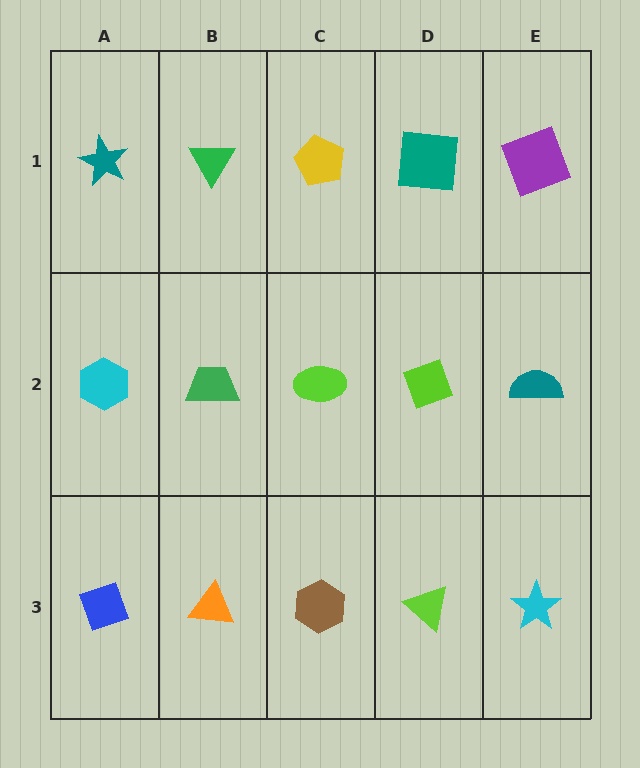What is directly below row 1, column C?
A lime ellipse.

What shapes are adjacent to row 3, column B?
A green trapezoid (row 2, column B), a blue diamond (row 3, column A), a brown hexagon (row 3, column C).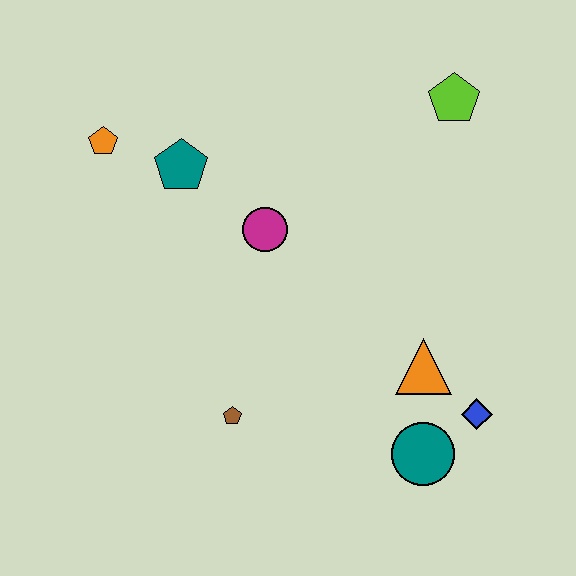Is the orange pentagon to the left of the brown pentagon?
Yes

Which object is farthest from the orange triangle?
The orange pentagon is farthest from the orange triangle.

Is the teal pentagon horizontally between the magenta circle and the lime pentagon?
No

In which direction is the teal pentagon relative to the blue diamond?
The teal pentagon is to the left of the blue diamond.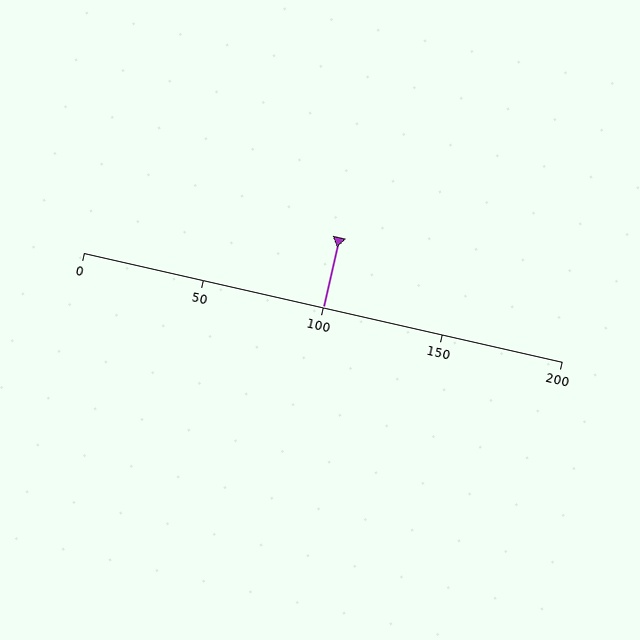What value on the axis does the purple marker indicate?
The marker indicates approximately 100.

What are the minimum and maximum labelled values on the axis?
The axis runs from 0 to 200.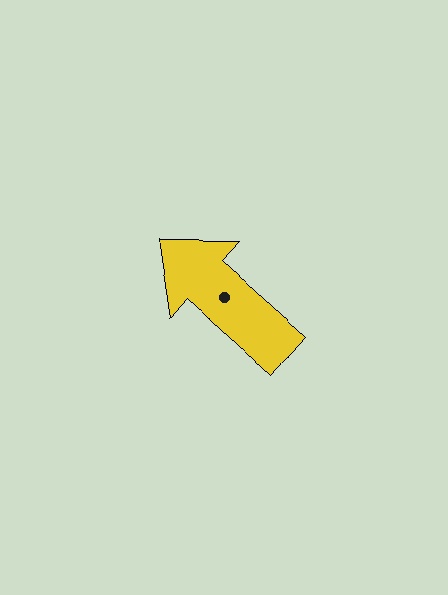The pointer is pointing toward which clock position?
Roughly 10 o'clock.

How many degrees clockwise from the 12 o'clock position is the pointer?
Approximately 311 degrees.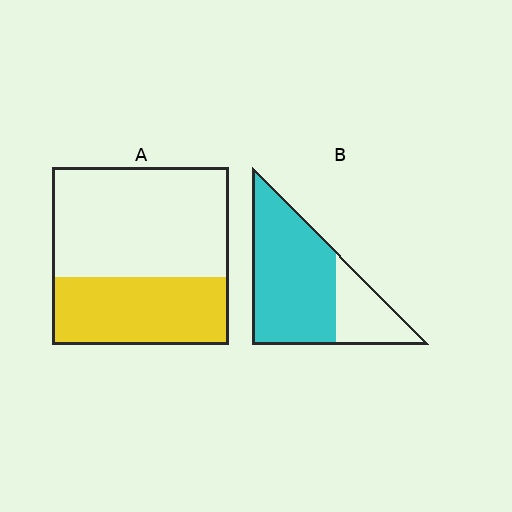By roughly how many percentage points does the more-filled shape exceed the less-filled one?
By roughly 35 percentage points (B over A).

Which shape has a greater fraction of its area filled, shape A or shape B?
Shape B.